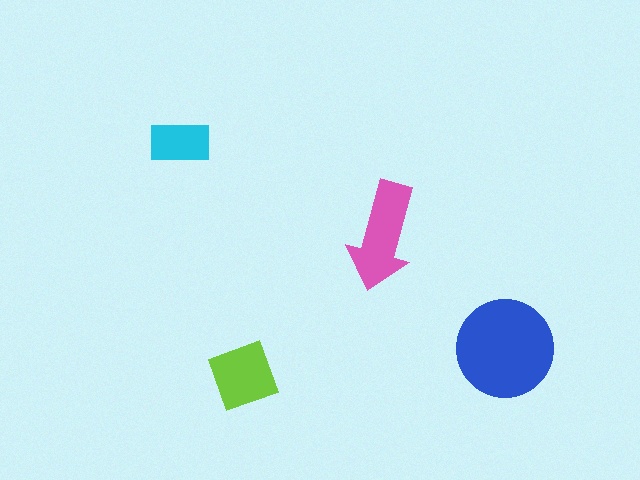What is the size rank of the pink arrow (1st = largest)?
2nd.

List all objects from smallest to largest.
The cyan rectangle, the lime square, the pink arrow, the blue circle.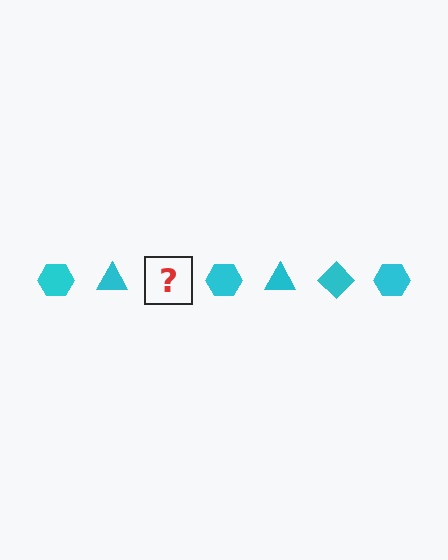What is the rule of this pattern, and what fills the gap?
The rule is that the pattern cycles through hexagon, triangle, diamond shapes in cyan. The gap should be filled with a cyan diamond.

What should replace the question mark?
The question mark should be replaced with a cyan diamond.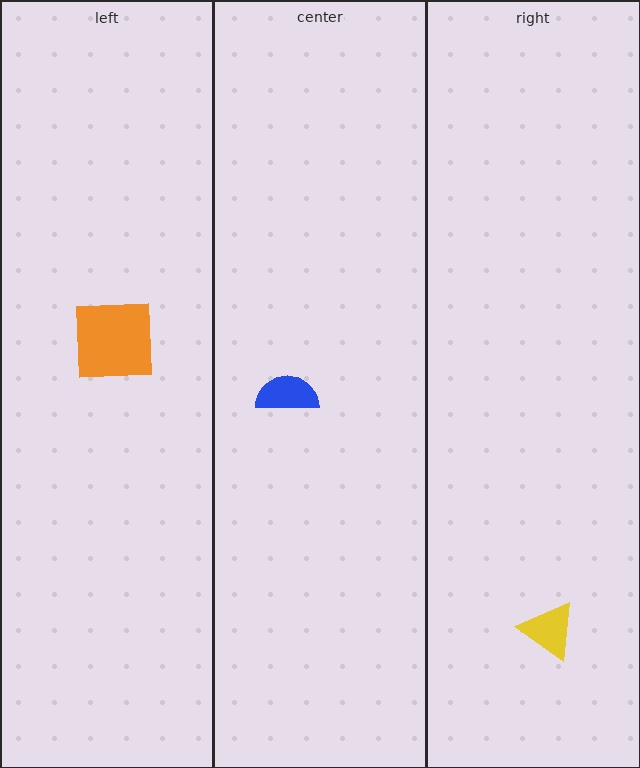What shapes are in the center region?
The blue semicircle.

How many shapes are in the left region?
1.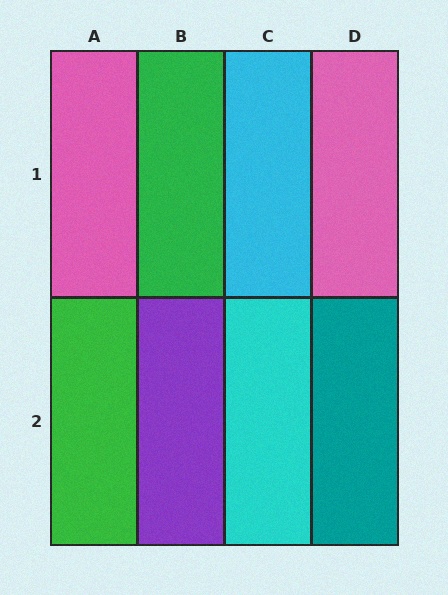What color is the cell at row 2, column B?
Purple.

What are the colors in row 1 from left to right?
Pink, green, cyan, pink.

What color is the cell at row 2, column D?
Teal.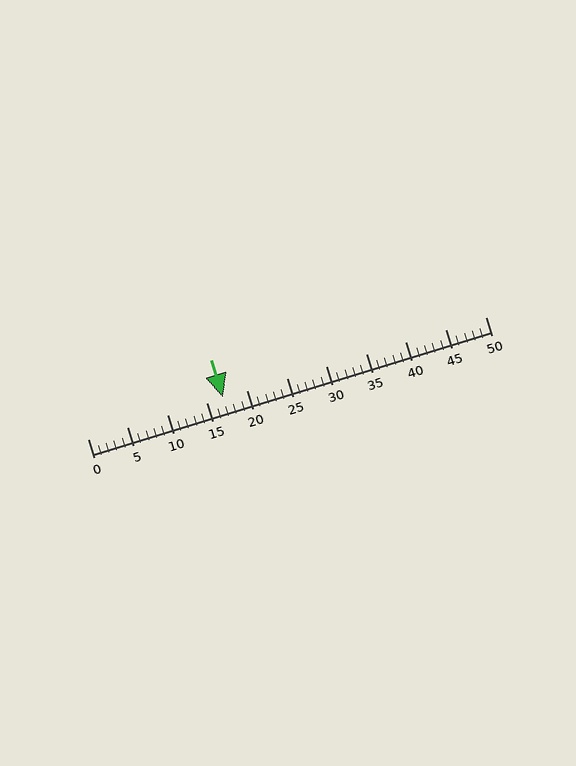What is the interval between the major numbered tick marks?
The major tick marks are spaced 5 units apart.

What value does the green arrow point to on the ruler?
The green arrow points to approximately 17.